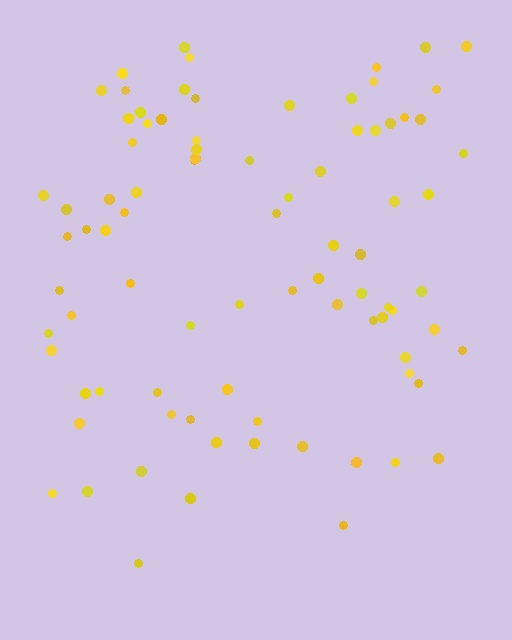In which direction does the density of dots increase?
From bottom to top, with the top side densest.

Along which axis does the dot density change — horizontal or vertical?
Vertical.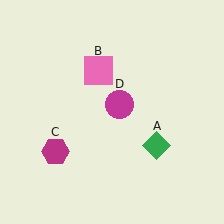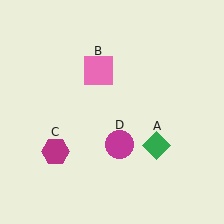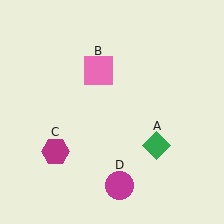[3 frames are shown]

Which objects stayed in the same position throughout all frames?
Green diamond (object A) and pink square (object B) and magenta hexagon (object C) remained stationary.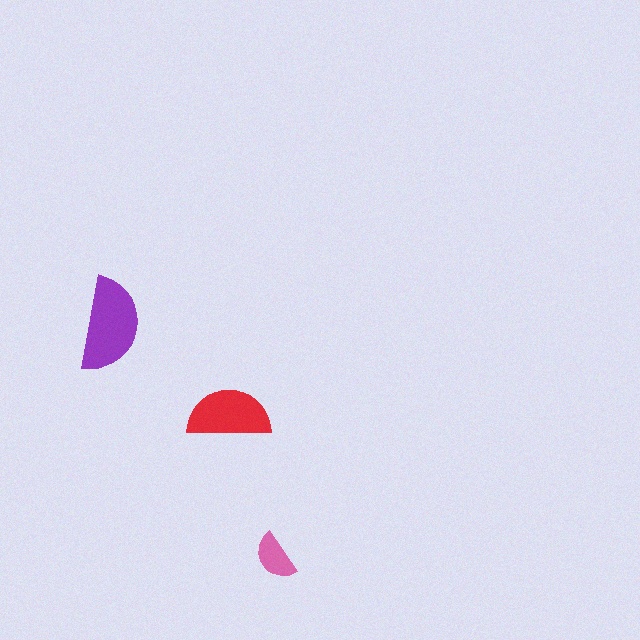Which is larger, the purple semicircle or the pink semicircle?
The purple one.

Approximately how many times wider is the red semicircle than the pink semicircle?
About 1.5 times wider.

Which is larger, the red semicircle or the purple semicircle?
The purple one.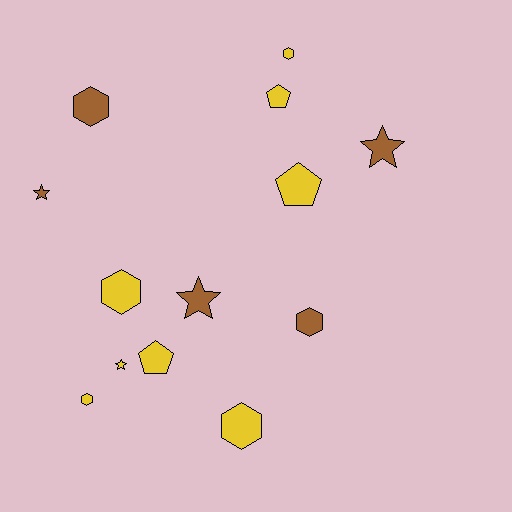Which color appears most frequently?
Yellow, with 8 objects.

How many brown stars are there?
There are 3 brown stars.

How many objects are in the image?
There are 13 objects.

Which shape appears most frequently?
Hexagon, with 6 objects.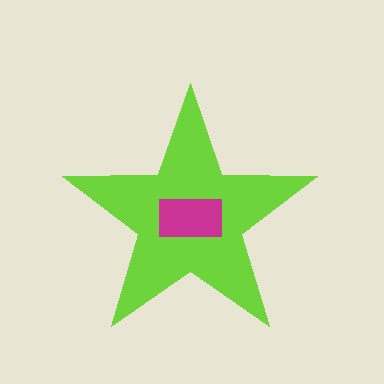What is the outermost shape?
The lime star.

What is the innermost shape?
The magenta rectangle.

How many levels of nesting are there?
2.